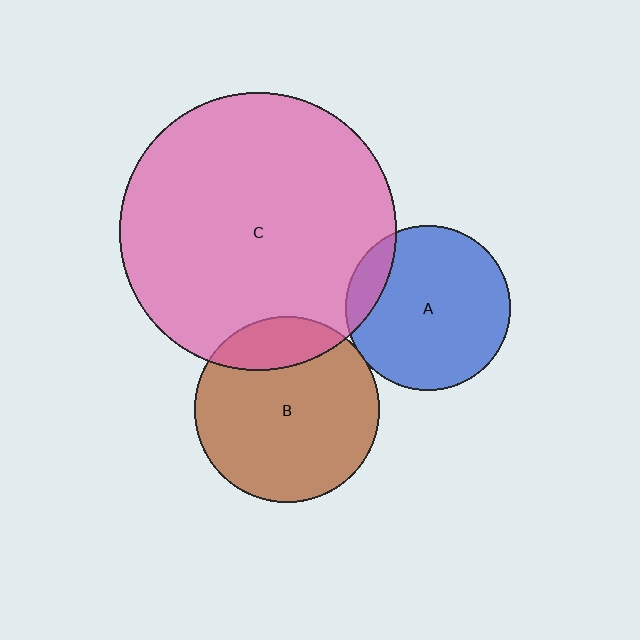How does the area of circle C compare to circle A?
Approximately 2.8 times.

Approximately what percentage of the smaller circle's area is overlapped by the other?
Approximately 15%.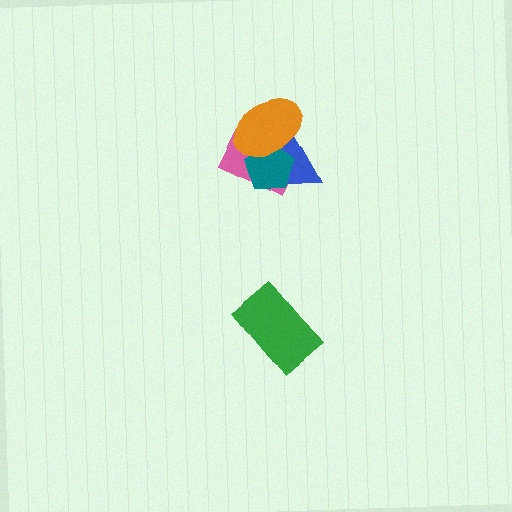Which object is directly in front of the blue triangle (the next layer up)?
The teal pentagon is directly in front of the blue triangle.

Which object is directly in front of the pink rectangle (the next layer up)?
The blue triangle is directly in front of the pink rectangle.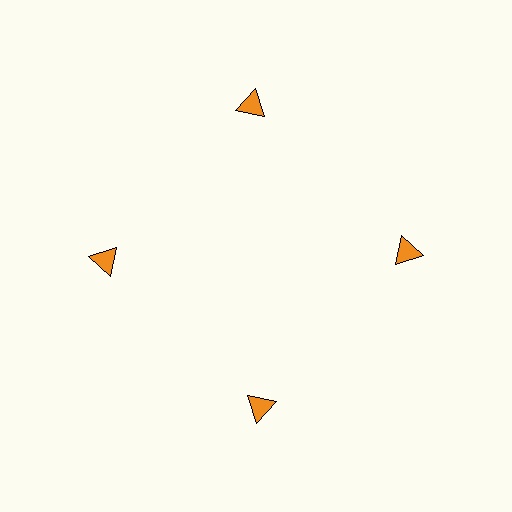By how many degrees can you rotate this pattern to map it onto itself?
The pattern maps onto itself every 90 degrees of rotation.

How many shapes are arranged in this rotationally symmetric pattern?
There are 4 shapes, arranged in 4 groups of 1.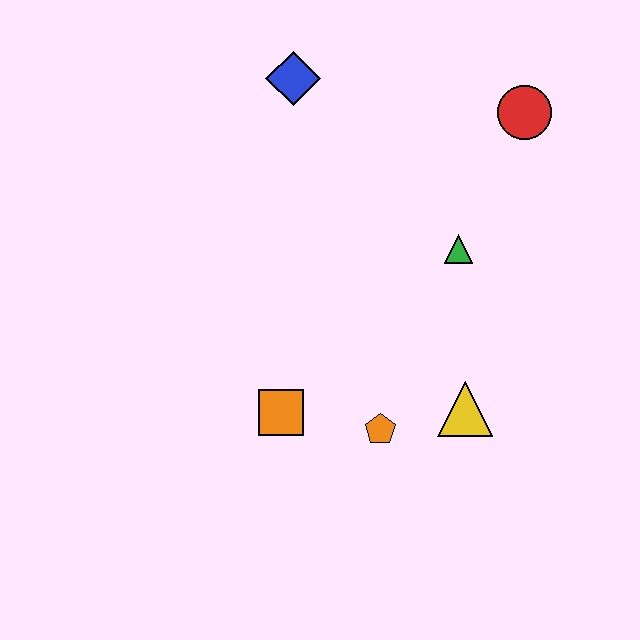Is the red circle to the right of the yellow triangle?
Yes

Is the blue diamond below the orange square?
No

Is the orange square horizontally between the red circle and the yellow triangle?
No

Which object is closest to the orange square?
The orange pentagon is closest to the orange square.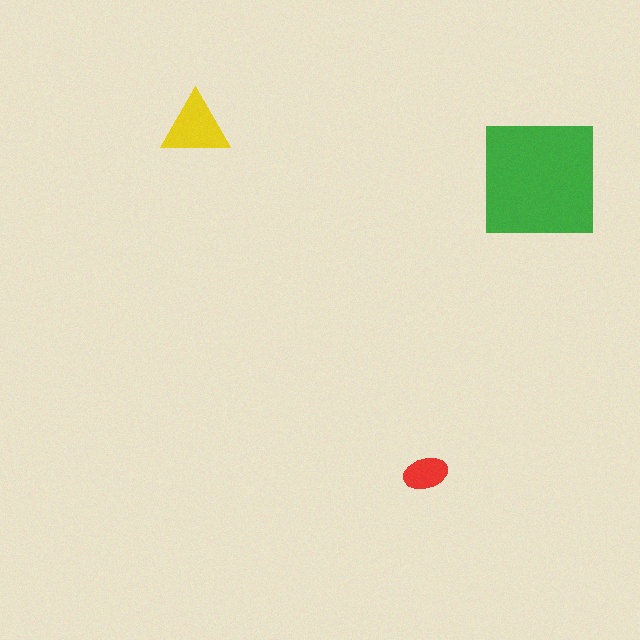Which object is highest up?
The yellow triangle is topmost.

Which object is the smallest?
The red ellipse.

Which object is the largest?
The green square.